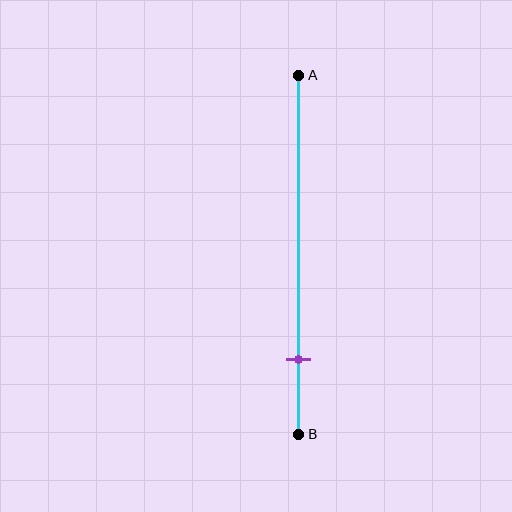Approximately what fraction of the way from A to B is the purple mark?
The purple mark is approximately 80% of the way from A to B.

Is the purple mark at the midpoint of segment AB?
No, the mark is at about 80% from A, not at the 50% midpoint.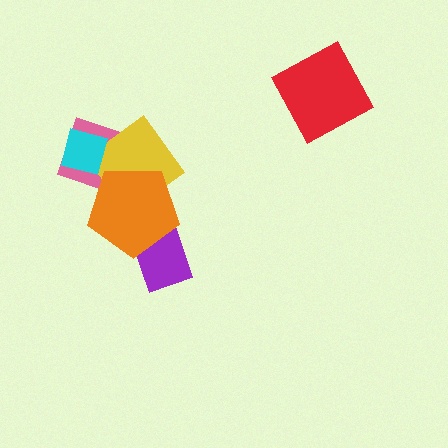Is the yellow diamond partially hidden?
Yes, it is partially covered by another shape.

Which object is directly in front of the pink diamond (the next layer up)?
The yellow diamond is directly in front of the pink diamond.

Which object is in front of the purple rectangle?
The orange pentagon is in front of the purple rectangle.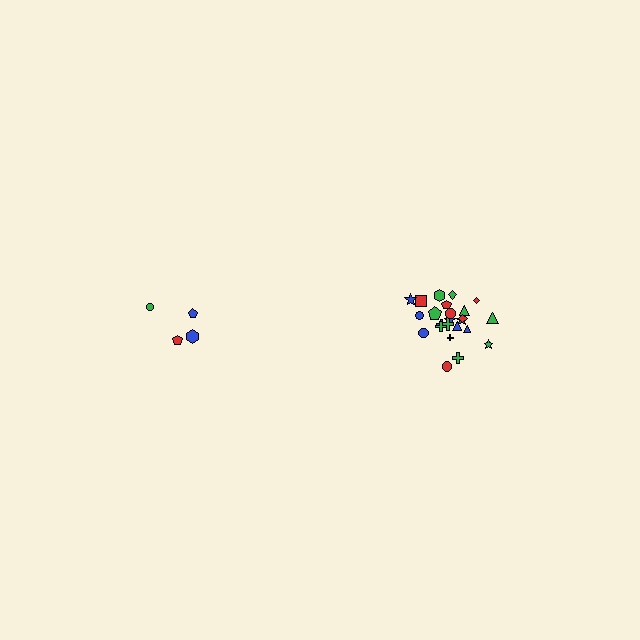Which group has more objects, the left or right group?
The right group.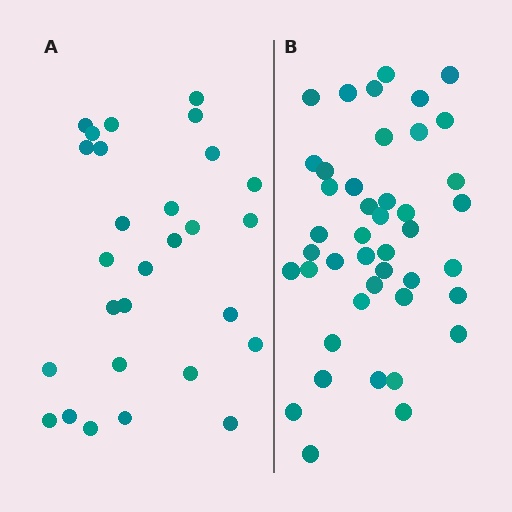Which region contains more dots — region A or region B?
Region B (the right region) has more dots.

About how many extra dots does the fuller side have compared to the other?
Region B has approximately 15 more dots than region A.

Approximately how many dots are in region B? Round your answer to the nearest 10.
About 40 dots. (The exact count is 43, which rounds to 40.)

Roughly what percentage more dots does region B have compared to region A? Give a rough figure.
About 55% more.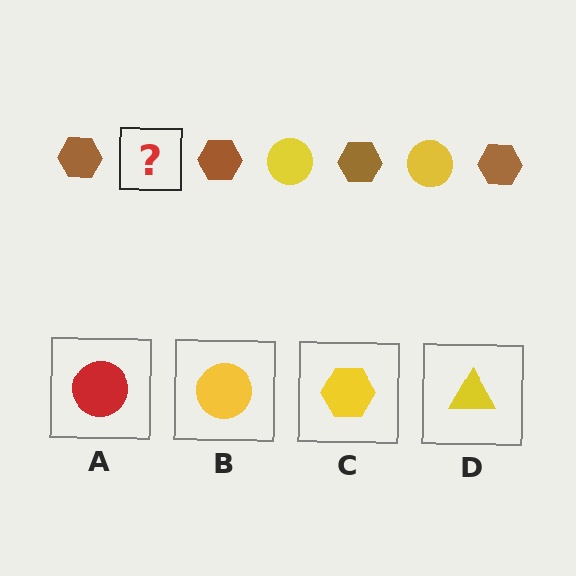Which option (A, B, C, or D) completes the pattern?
B.